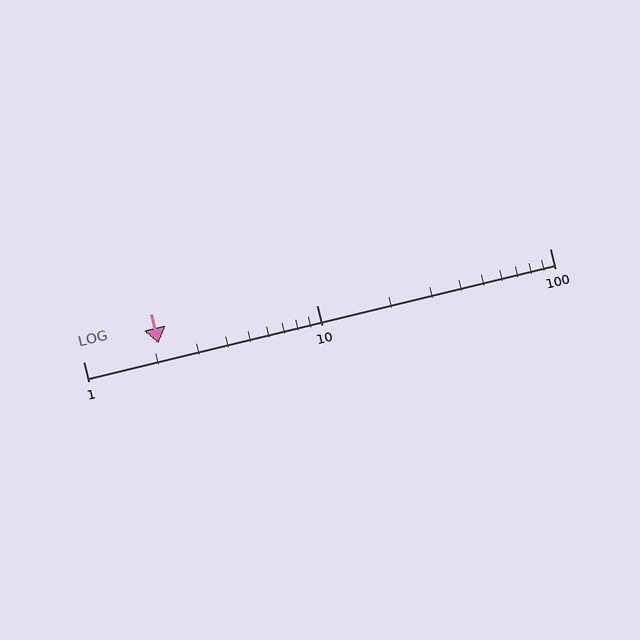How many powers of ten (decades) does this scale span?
The scale spans 2 decades, from 1 to 100.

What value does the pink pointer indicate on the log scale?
The pointer indicates approximately 2.1.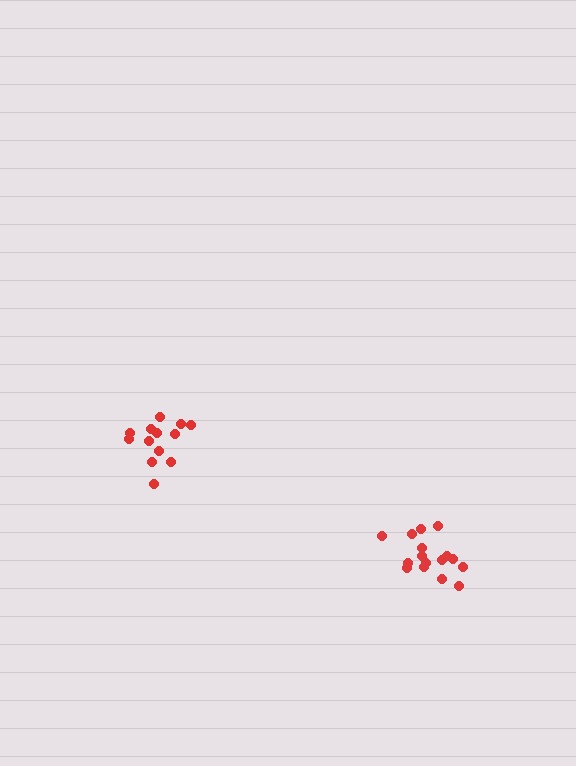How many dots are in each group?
Group 1: 16 dots, Group 2: 13 dots (29 total).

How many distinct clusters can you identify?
There are 2 distinct clusters.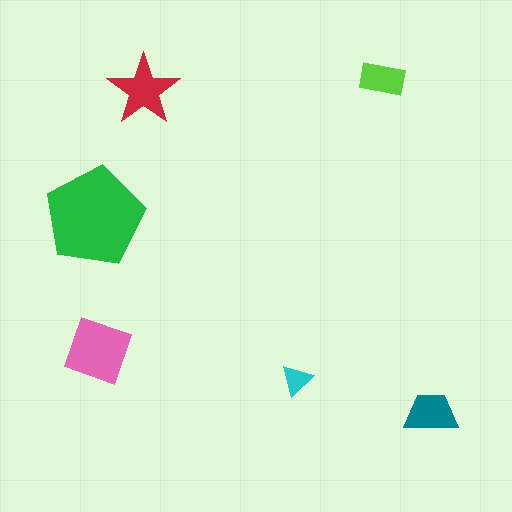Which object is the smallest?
The cyan triangle.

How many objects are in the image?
There are 6 objects in the image.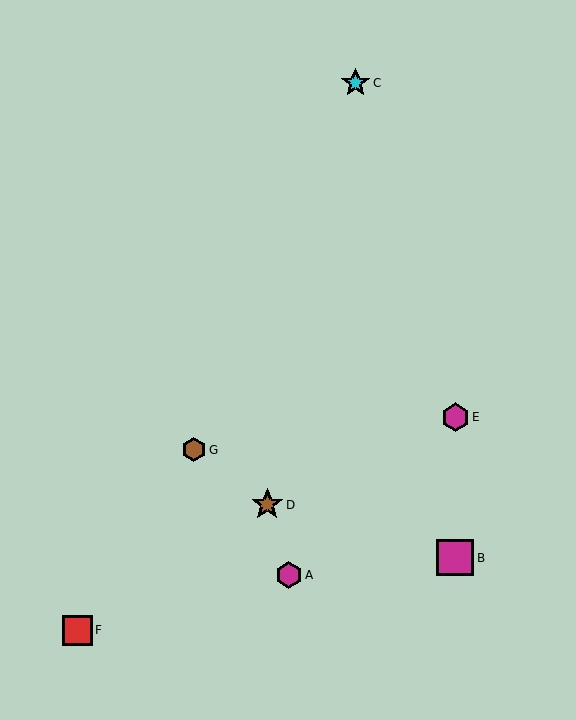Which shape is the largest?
The magenta square (labeled B) is the largest.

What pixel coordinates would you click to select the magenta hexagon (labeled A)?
Click at (289, 575) to select the magenta hexagon A.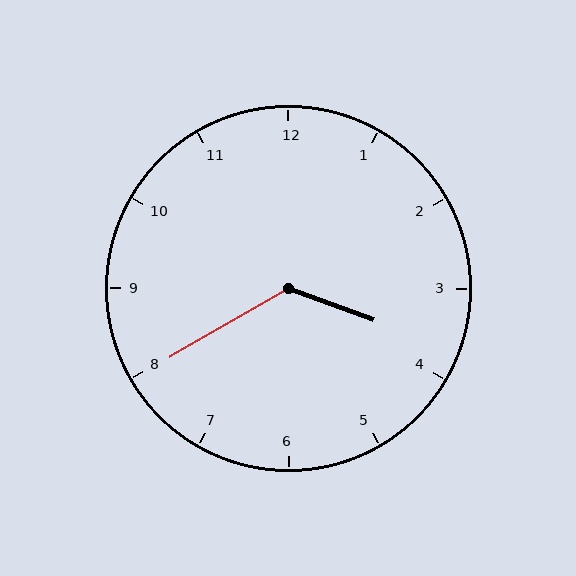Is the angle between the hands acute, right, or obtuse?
It is obtuse.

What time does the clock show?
3:40.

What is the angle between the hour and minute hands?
Approximately 130 degrees.